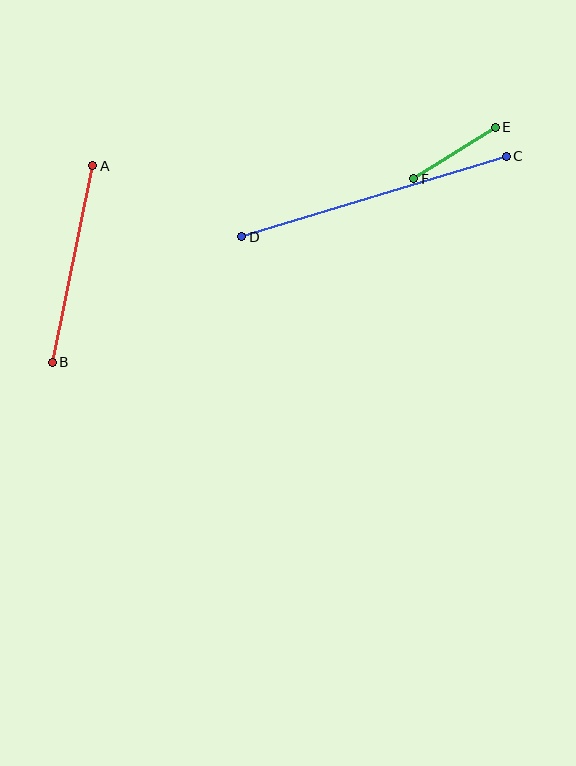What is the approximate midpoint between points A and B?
The midpoint is at approximately (72, 264) pixels.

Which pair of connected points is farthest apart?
Points C and D are farthest apart.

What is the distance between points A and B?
The distance is approximately 201 pixels.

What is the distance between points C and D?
The distance is approximately 277 pixels.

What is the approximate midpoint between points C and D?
The midpoint is at approximately (374, 197) pixels.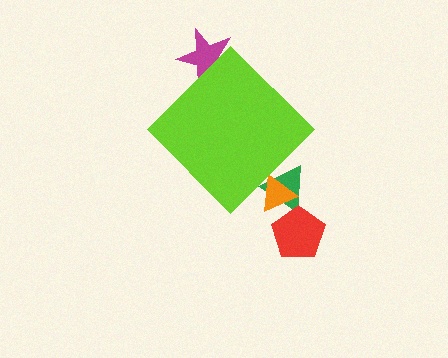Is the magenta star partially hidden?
Yes, the magenta star is partially hidden behind the lime diamond.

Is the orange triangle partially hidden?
Yes, the orange triangle is partially hidden behind the lime diamond.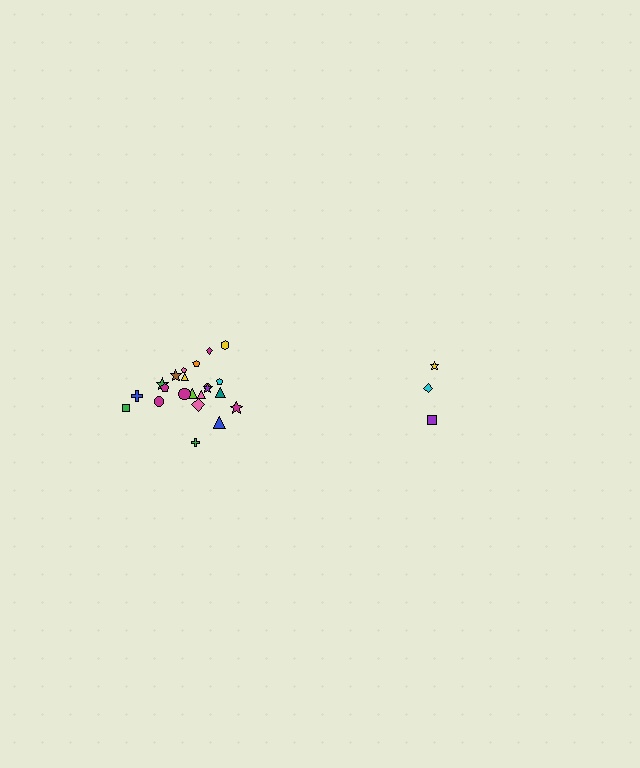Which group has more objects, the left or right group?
The left group.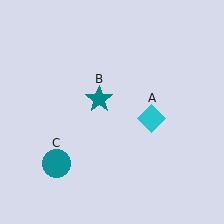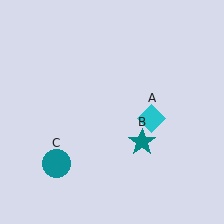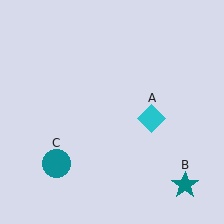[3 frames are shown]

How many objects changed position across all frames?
1 object changed position: teal star (object B).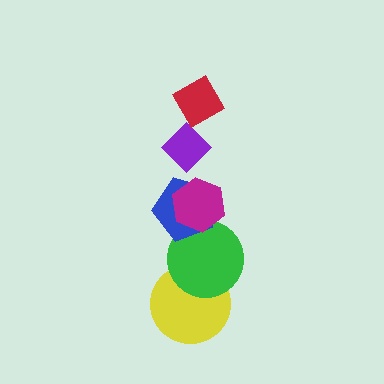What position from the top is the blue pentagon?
The blue pentagon is 4th from the top.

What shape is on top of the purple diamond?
The red diamond is on top of the purple diamond.